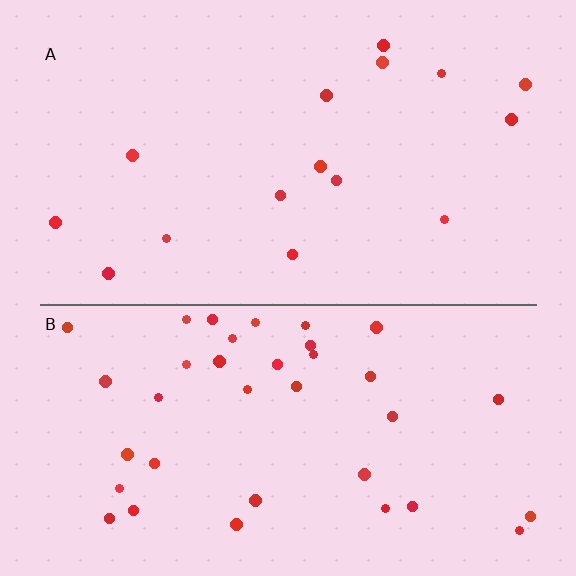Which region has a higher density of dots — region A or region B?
B (the bottom).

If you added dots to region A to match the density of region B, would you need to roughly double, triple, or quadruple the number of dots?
Approximately double.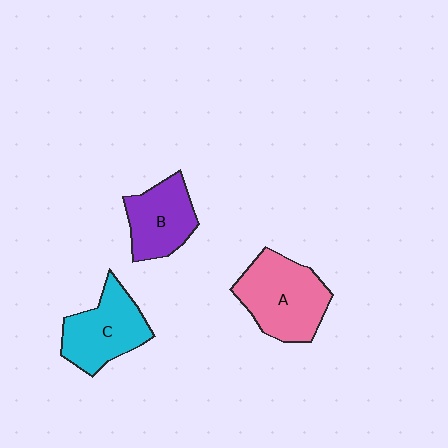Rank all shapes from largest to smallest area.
From largest to smallest: A (pink), C (cyan), B (purple).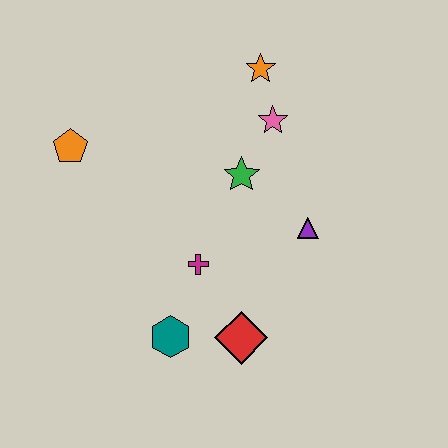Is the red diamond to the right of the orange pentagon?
Yes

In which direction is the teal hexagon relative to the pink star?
The teal hexagon is below the pink star.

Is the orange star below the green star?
No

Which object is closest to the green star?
The pink star is closest to the green star.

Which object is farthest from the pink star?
The teal hexagon is farthest from the pink star.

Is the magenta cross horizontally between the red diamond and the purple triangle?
No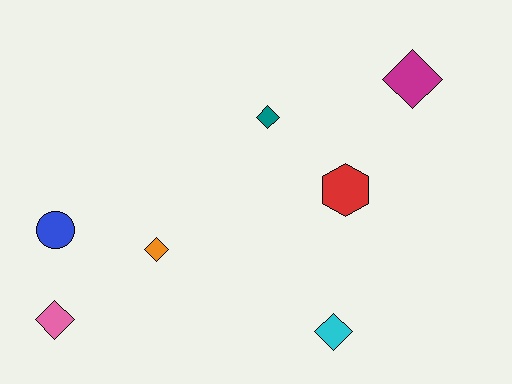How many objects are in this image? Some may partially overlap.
There are 7 objects.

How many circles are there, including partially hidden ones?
There is 1 circle.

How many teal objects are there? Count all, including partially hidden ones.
There is 1 teal object.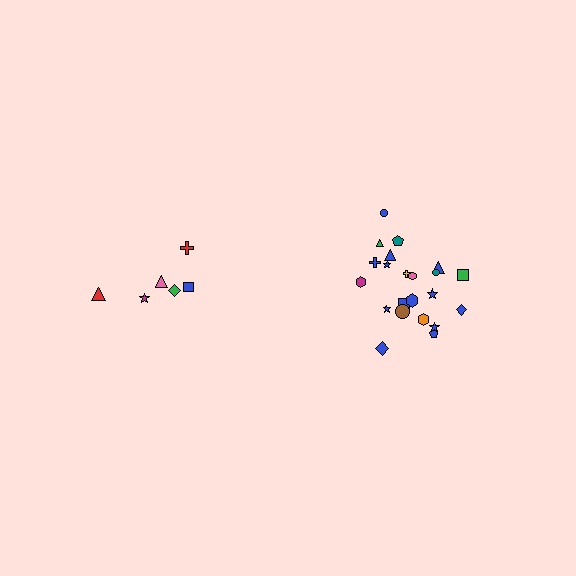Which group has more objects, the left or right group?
The right group.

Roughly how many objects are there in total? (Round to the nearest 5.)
Roughly 30 objects in total.